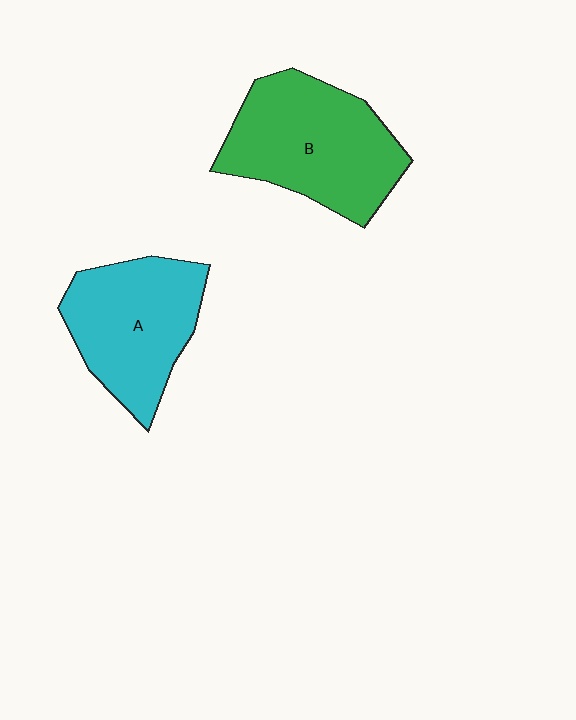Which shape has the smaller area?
Shape A (cyan).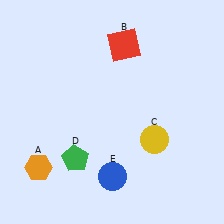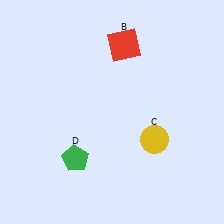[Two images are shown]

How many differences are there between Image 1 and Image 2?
There are 2 differences between the two images.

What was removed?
The blue circle (E), the orange hexagon (A) were removed in Image 2.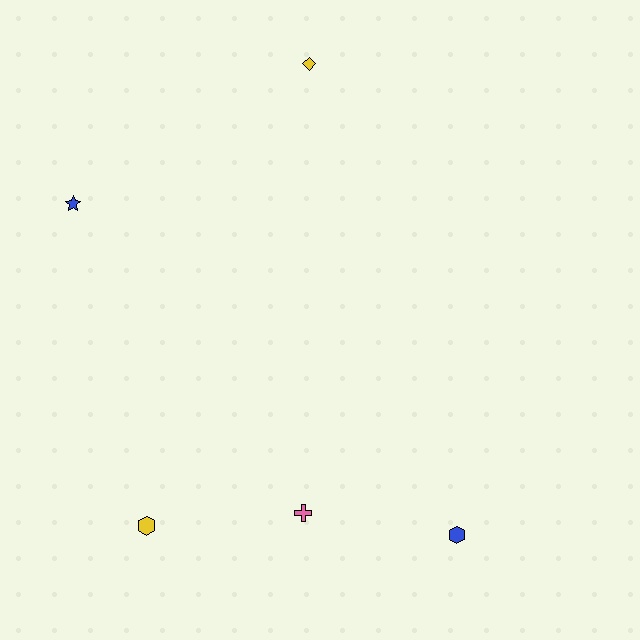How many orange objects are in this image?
There are no orange objects.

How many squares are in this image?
There are no squares.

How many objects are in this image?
There are 5 objects.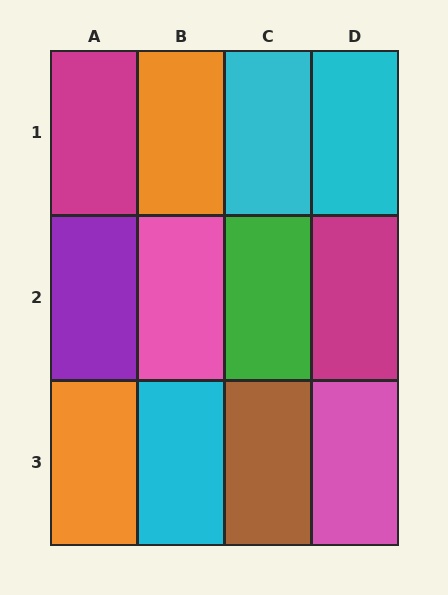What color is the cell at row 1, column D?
Cyan.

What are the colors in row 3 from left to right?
Orange, cyan, brown, pink.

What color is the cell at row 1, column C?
Cyan.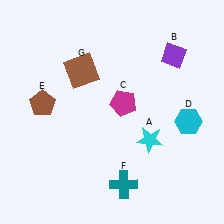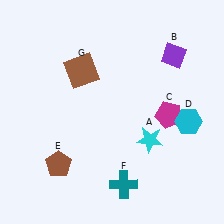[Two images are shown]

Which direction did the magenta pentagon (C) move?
The magenta pentagon (C) moved right.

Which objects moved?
The objects that moved are: the magenta pentagon (C), the brown pentagon (E).